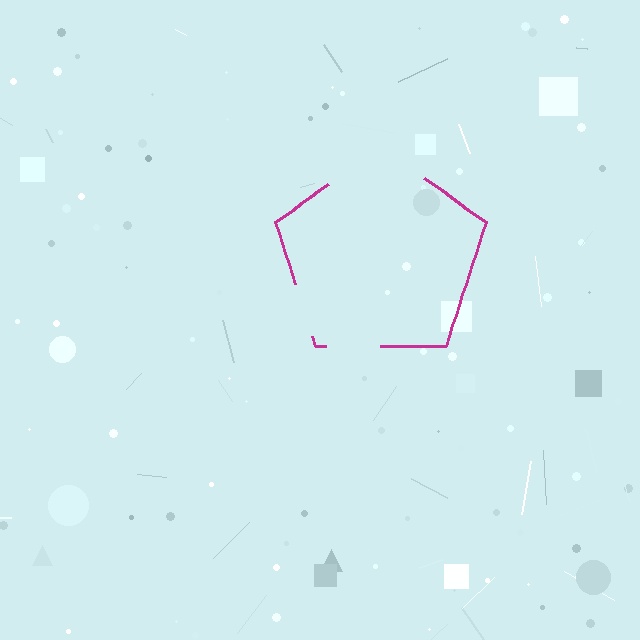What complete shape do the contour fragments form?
The contour fragments form a pentagon.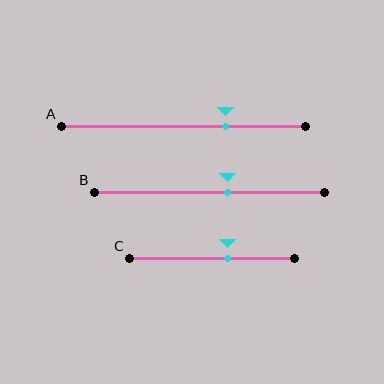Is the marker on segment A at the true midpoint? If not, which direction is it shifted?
No, the marker on segment A is shifted to the right by about 17% of the segment length.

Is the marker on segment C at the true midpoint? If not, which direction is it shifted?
No, the marker on segment C is shifted to the right by about 9% of the segment length.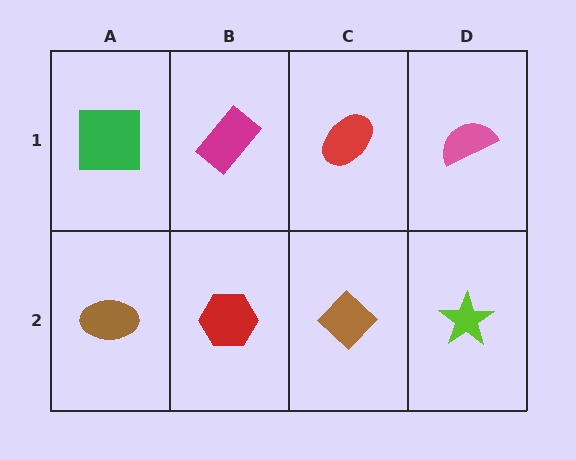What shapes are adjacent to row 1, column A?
A brown ellipse (row 2, column A), a magenta rectangle (row 1, column B).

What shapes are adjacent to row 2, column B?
A magenta rectangle (row 1, column B), a brown ellipse (row 2, column A), a brown diamond (row 2, column C).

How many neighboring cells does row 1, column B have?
3.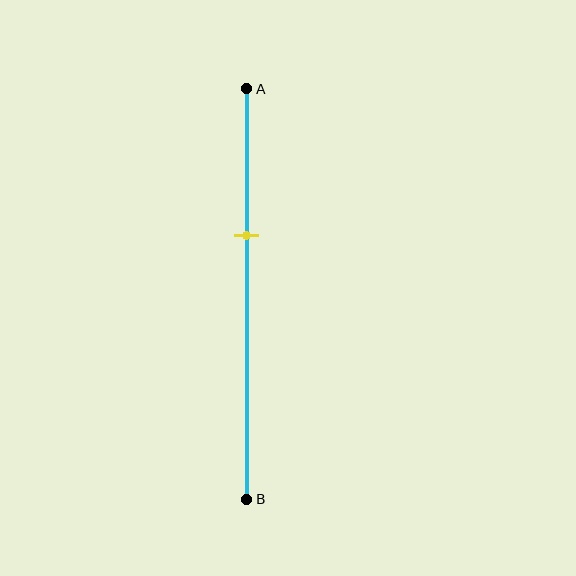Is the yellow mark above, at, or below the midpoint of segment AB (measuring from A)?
The yellow mark is above the midpoint of segment AB.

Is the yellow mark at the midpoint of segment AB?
No, the mark is at about 35% from A, not at the 50% midpoint.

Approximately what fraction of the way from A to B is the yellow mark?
The yellow mark is approximately 35% of the way from A to B.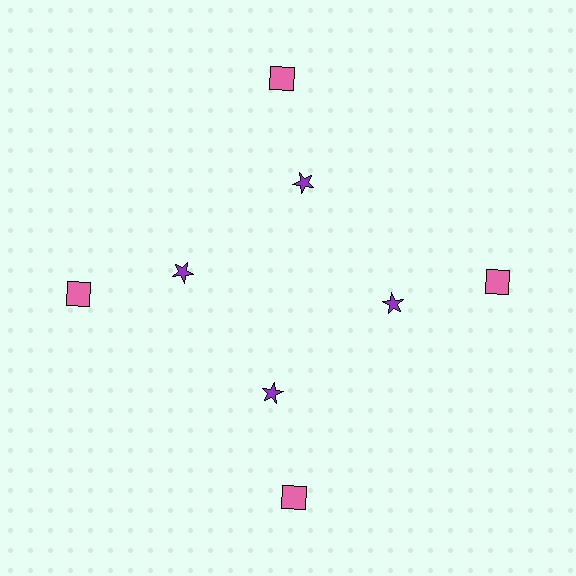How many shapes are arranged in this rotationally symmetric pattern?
There are 8 shapes, arranged in 4 groups of 2.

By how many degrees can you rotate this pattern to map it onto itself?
The pattern maps onto itself every 90 degrees of rotation.